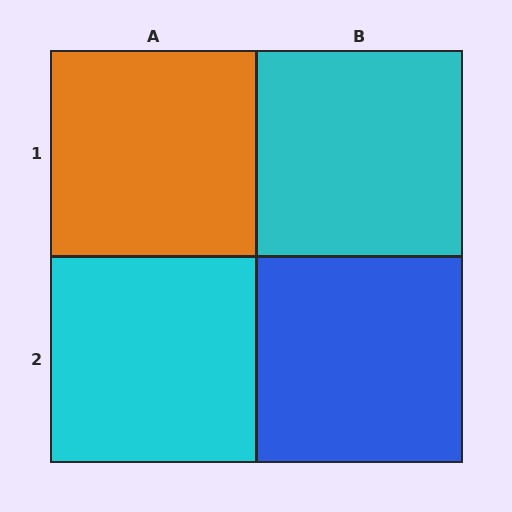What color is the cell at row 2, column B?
Blue.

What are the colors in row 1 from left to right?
Orange, cyan.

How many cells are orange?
1 cell is orange.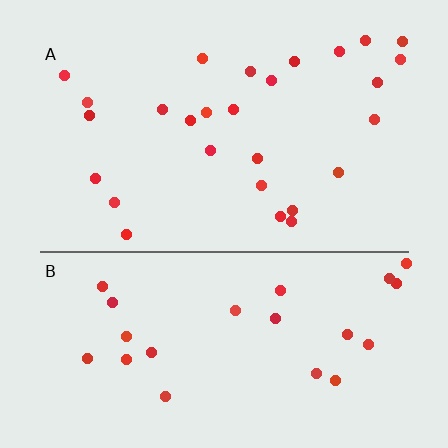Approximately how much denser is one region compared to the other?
Approximately 1.2× — region A over region B.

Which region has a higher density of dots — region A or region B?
A (the top).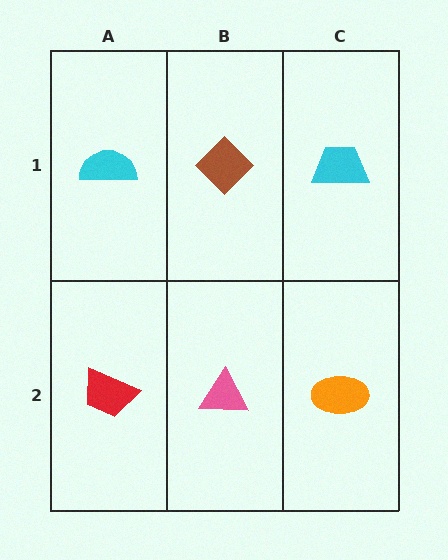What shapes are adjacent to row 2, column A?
A cyan semicircle (row 1, column A), a pink triangle (row 2, column B).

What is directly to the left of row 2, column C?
A pink triangle.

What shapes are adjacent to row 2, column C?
A cyan trapezoid (row 1, column C), a pink triangle (row 2, column B).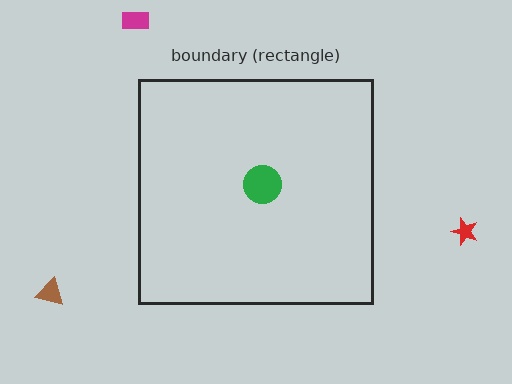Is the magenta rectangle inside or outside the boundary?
Outside.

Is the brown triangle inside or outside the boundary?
Outside.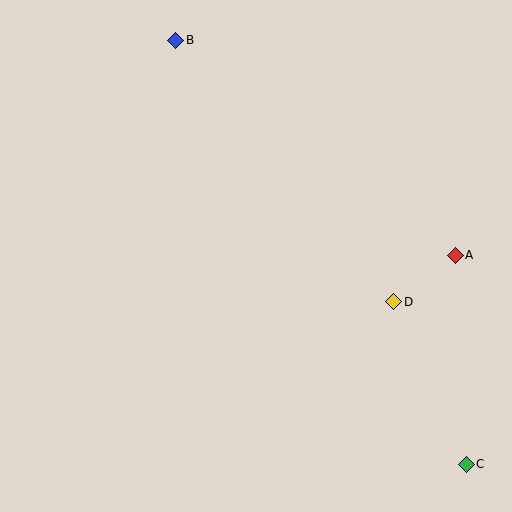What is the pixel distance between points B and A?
The distance between B and A is 353 pixels.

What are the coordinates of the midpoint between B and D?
The midpoint between B and D is at (285, 171).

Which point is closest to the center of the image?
Point D at (394, 302) is closest to the center.